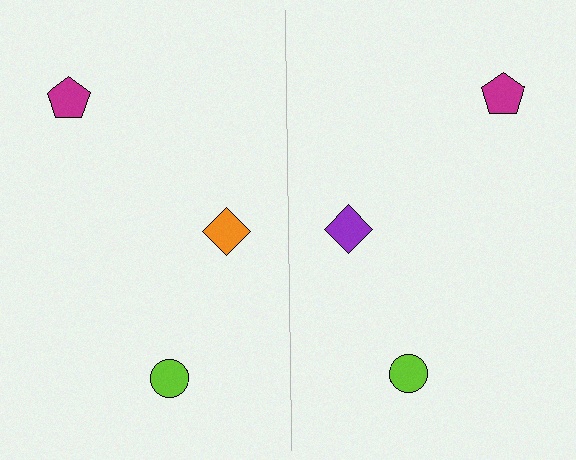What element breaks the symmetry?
The purple diamond on the right side breaks the symmetry — its mirror counterpart is orange.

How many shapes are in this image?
There are 6 shapes in this image.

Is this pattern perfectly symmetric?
No, the pattern is not perfectly symmetric. The purple diamond on the right side breaks the symmetry — its mirror counterpart is orange.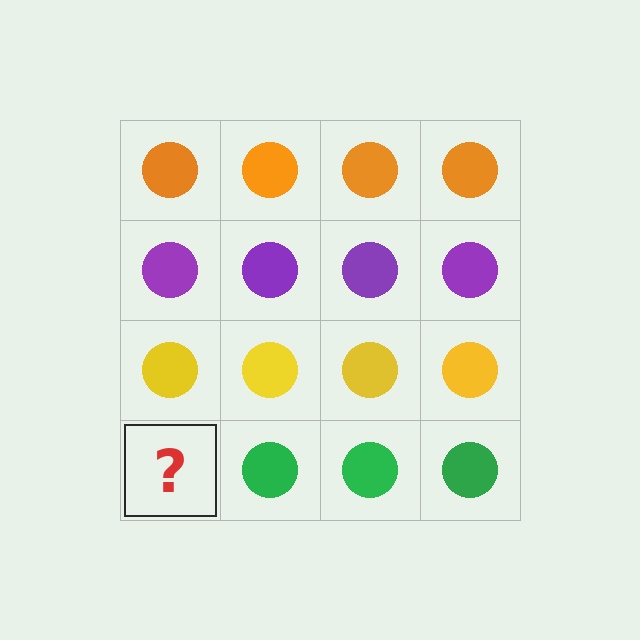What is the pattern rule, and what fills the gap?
The rule is that each row has a consistent color. The gap should be filled with a green circle.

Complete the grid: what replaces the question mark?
The question mark should be replaced with a green circle.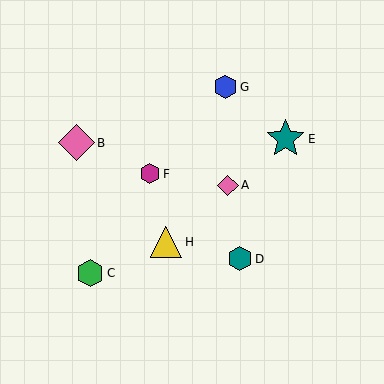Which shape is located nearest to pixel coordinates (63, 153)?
The pink diamond (labeled B) at (76, 143) is nearest to that location.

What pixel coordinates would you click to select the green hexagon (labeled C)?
Click at (90, 273) to select the green hexagon C.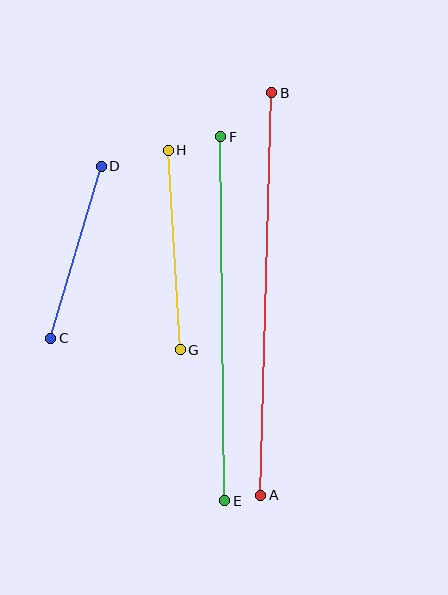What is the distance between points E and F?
The distance is approximately 364 pixels.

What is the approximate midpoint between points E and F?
The midpoint is at approximately (223, 319) pixels.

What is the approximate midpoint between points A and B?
The midpoint is at approximately (266, 294) pixels.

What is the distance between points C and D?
The distance is approximately 179 pixels.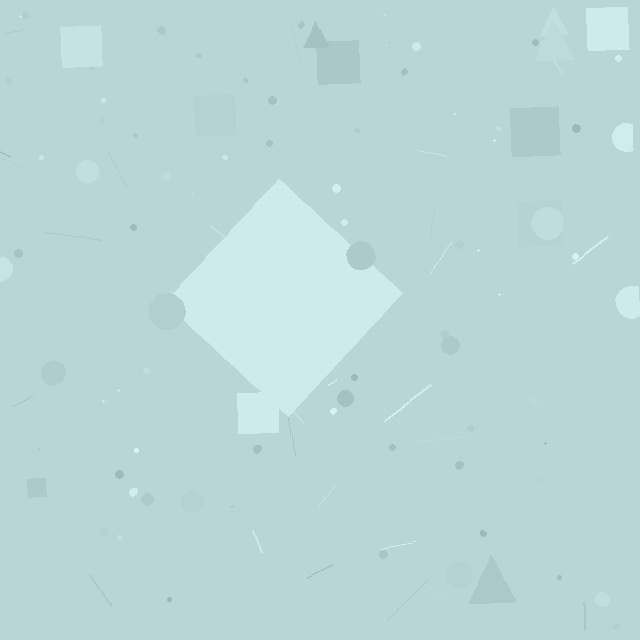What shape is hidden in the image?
A diamond is hidden in the image.